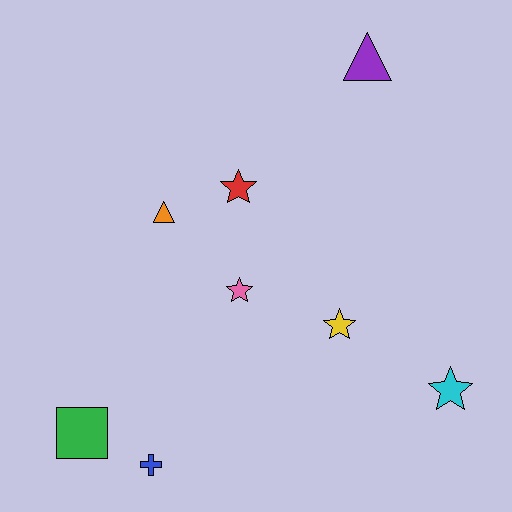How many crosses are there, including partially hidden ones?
There is 1 cross.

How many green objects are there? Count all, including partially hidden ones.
There is 1 green object.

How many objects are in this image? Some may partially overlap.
There are 8 objects.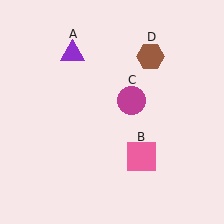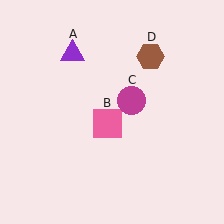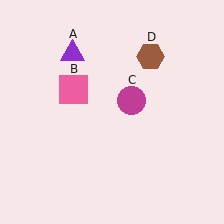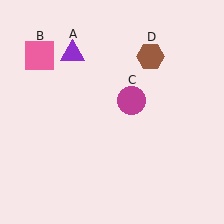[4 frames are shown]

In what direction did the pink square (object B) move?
The pink square (object B) moved up and to the left.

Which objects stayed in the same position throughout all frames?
Purple triangle (object A) and magenta circle (object C) and brown hexagon (object D) remained stationary.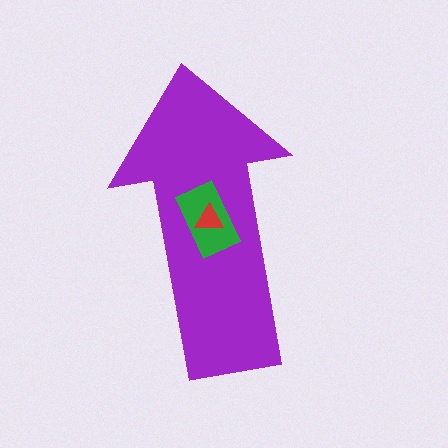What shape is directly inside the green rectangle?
The red triangle.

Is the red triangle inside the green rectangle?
Yes.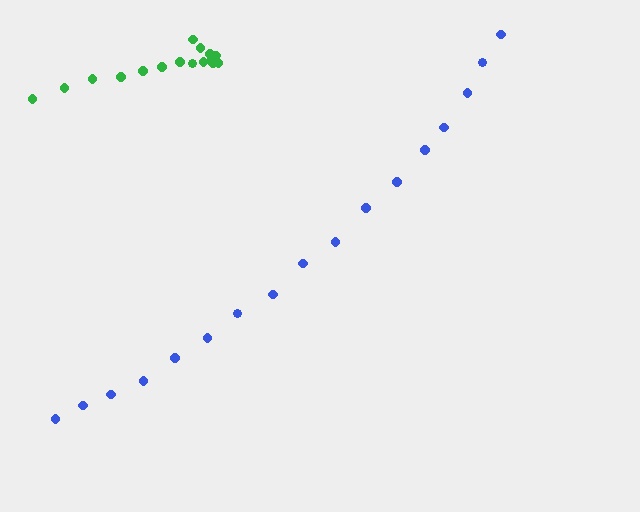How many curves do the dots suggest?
There are 2 distinct paths.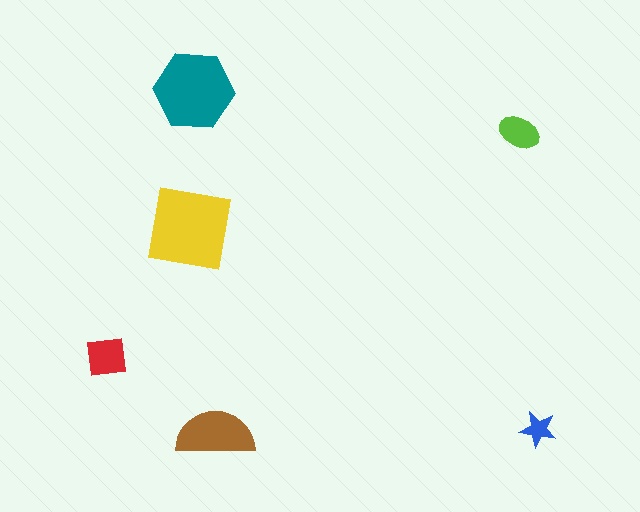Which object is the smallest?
The blue star.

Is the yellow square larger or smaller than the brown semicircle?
Larger.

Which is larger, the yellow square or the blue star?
The yellow square.